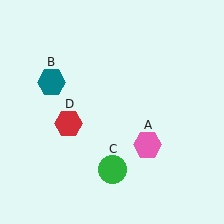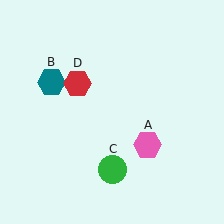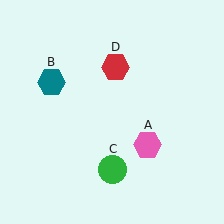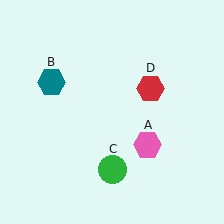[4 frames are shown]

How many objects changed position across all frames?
1 object changed position: red hexagon (object D).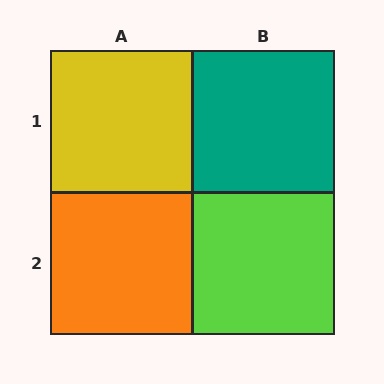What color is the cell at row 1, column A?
Yellow.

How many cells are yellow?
1 cell is yellow.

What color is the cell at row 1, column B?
Teal.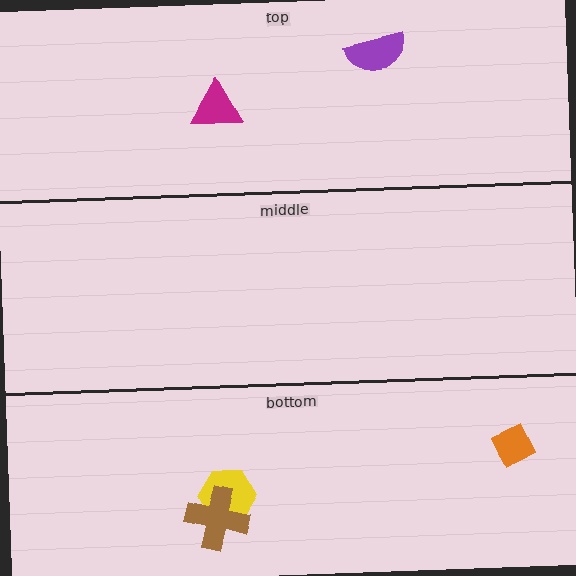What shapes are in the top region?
The magenta triangle, the purple semicircle.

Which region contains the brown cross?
The bottom region.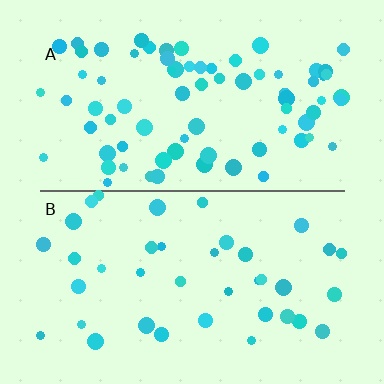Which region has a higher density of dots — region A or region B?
A (the top).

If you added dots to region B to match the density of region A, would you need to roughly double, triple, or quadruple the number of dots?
Approximately double.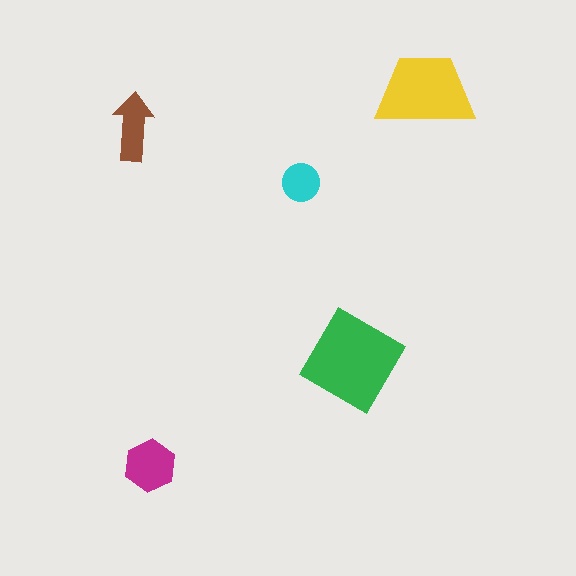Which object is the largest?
The green diamond.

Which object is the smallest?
The cyan circle.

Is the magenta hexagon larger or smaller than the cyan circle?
Larger.